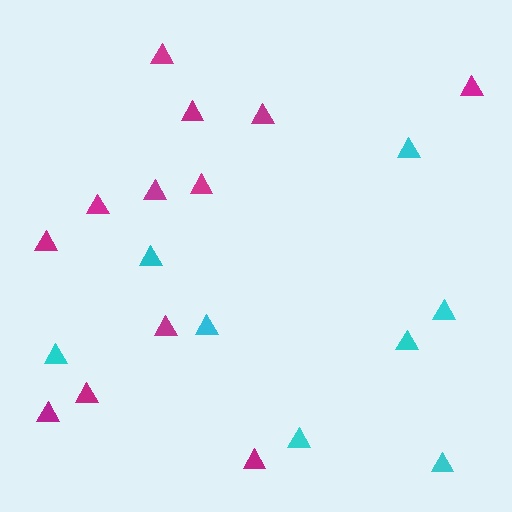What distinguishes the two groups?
There are 2 groups: one group of magenta triangles (12) and one group of cyan triangles (8).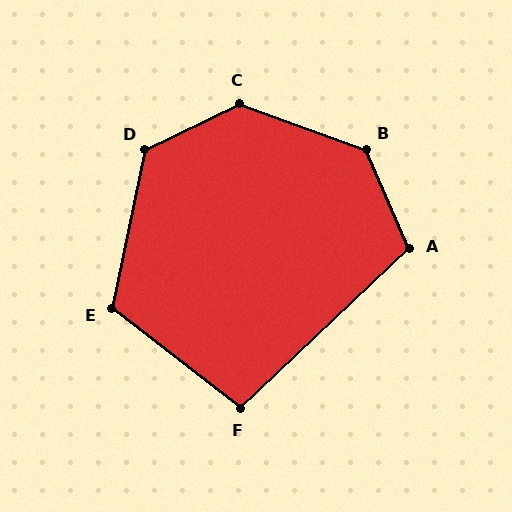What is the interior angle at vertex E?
Approximately 116 degrees (obtuse).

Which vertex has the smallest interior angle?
F, at approximately 99 degrees.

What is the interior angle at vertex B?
Approximately 133 degrees (obtuse).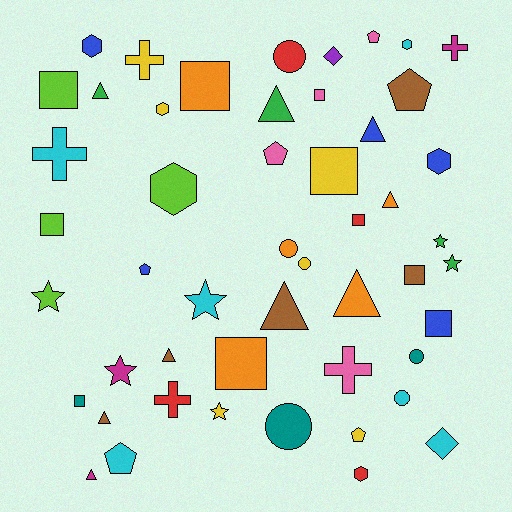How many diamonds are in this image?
There are 2 diamonds.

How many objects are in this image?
There are 50 objects.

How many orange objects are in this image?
There are 5 orange objects.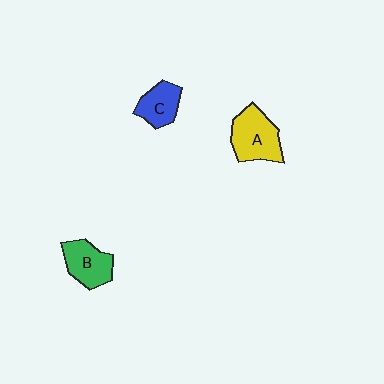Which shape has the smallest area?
Shape C (blue).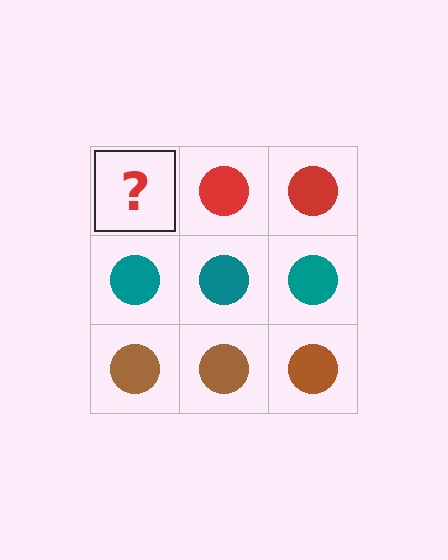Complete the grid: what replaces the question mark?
The question mark should be replaced with a red circle.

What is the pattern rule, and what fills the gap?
The rule is that each row has a consistent color. The gap should be filled with a red circle.